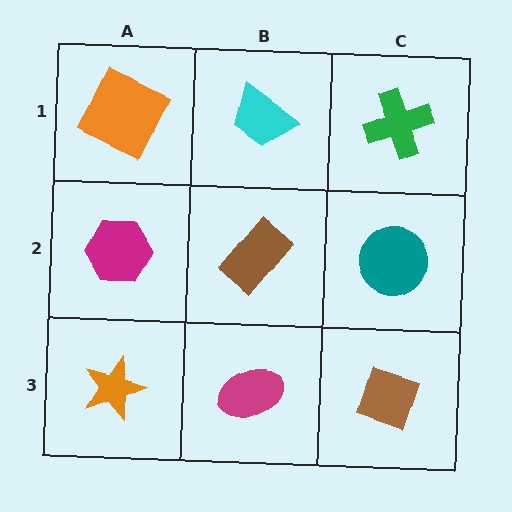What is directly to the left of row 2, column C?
A brown rectangle.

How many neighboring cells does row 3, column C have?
2.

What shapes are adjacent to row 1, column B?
A brown rectangle (row 2, column B), an orange square (row 1, column A), a green cross (row 1, column C).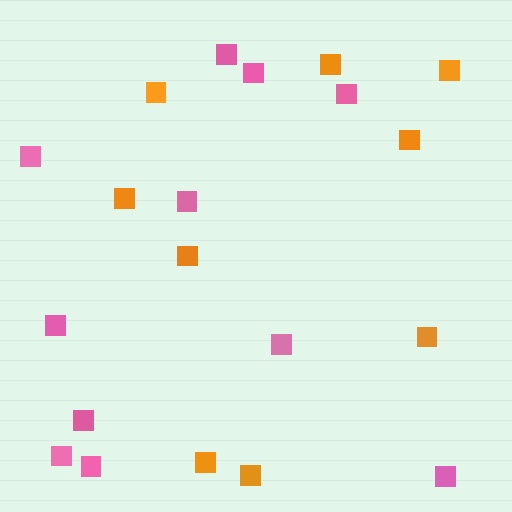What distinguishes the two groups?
There are 2 groups: one group of orange squares (9) and one group of pink squares (11).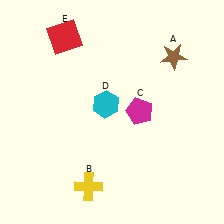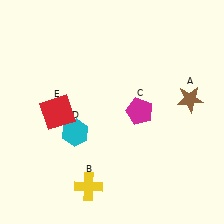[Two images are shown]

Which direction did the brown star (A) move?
The brown star (A) moved down.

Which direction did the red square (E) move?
The red square (E) moved down.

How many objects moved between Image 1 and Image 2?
3 objects moved between the two images.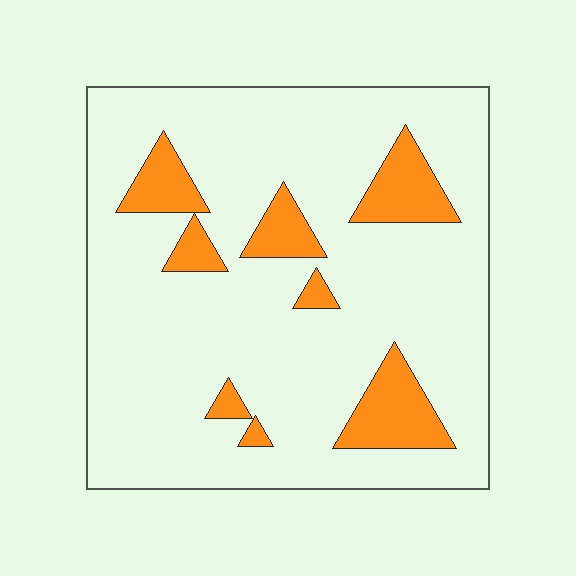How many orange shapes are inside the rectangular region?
8.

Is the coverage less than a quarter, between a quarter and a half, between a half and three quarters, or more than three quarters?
Less than a quarter.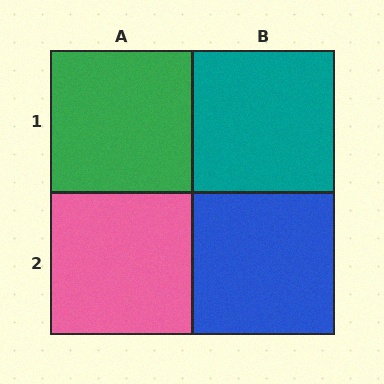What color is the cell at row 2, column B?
Blue.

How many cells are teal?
1 cell is teal.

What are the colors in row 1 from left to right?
Green, teal.